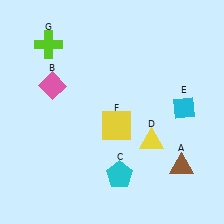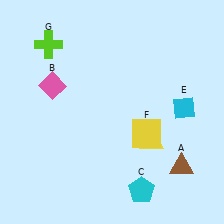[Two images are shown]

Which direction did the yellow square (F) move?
The yellow square (F) moved right.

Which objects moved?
The objects that moved are: the cyan pentagon (C), the yellow square (F).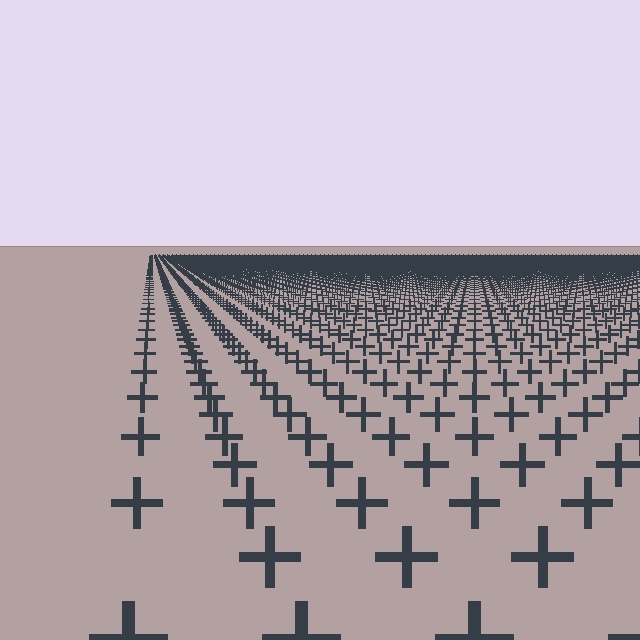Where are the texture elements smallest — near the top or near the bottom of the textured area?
Near the top.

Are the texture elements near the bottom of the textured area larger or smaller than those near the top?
Larger. Near the bottom, elements are closer to the viewer and appear at a bigger on-screen size.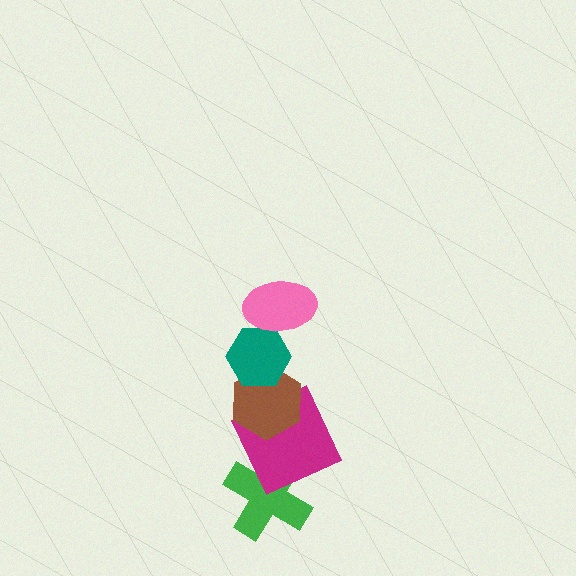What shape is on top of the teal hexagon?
The pink ellipse is on top of the teal hexagon.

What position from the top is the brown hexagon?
The brown hexagon is 3rd from the top.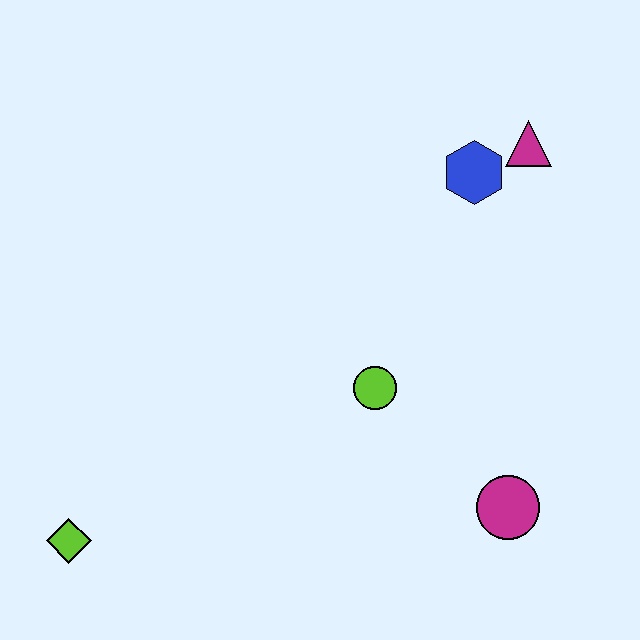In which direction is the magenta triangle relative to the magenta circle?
The magenta triangle is above the magenta circle.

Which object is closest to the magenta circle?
The lime circle is closest to the magenta circle.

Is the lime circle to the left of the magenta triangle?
Yes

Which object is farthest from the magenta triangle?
The lime diamond is farthest from the magenta triangle.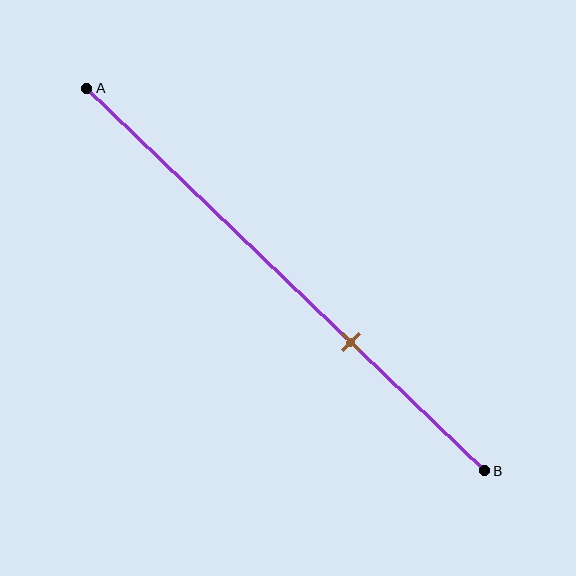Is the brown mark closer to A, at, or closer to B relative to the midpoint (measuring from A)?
The brown mark is closer to point B than the midpoint of segment AB.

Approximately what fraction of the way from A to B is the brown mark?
The brown mark is approximately 65% of the way from A to B.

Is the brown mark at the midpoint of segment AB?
No, the mark is at about 65% from A, not at the 50% midpoint.